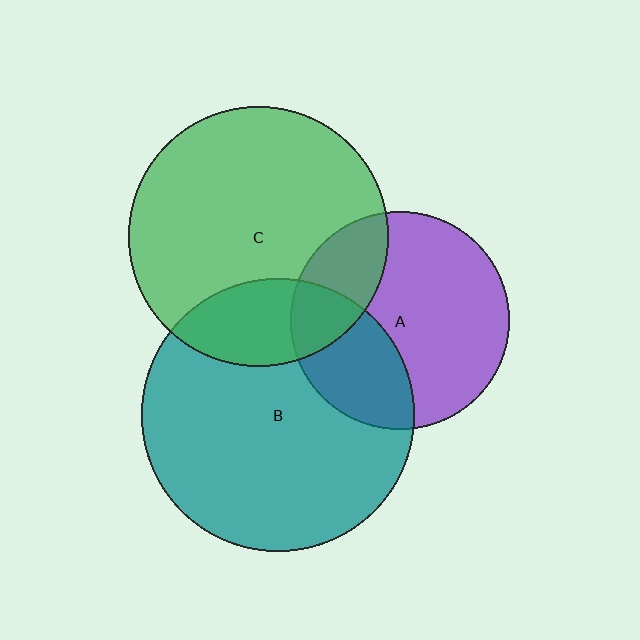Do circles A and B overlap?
Yes.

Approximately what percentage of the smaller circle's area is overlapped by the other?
Approximately 30%.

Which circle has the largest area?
Circle B (teal).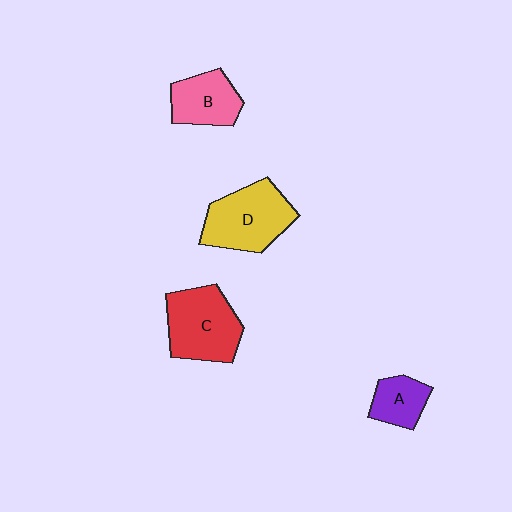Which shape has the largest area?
Shape D (yellow).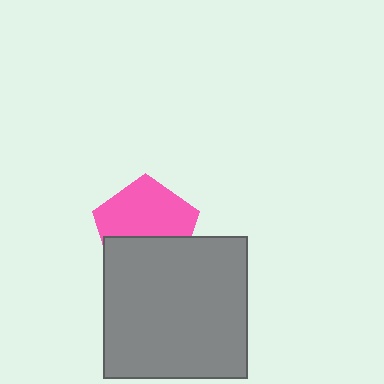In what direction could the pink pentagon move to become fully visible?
The pink pentagon could move up. That would shift it out from behind the gray rectangle entirely.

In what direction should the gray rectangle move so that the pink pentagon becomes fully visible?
The gray rectangle should move down. That is the shortest direction to clear the overlap and leave the pink pentagon fully visible.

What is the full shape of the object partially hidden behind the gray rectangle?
The partially hidden object is a pink pentagon.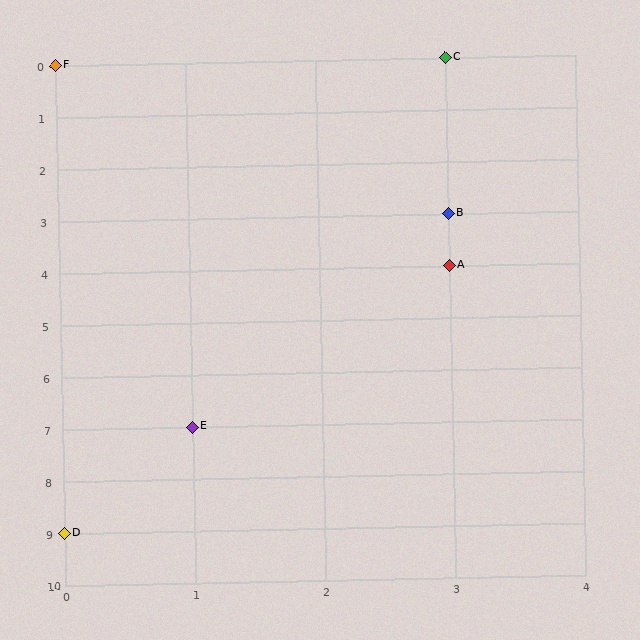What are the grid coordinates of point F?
Point F is at grid coordinates (0, 0).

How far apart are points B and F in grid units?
Points B and F are 3 columns and 3 rows apart (about 4.2 grid units diagonally).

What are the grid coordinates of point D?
Point D is at grid coordinates (0, 9).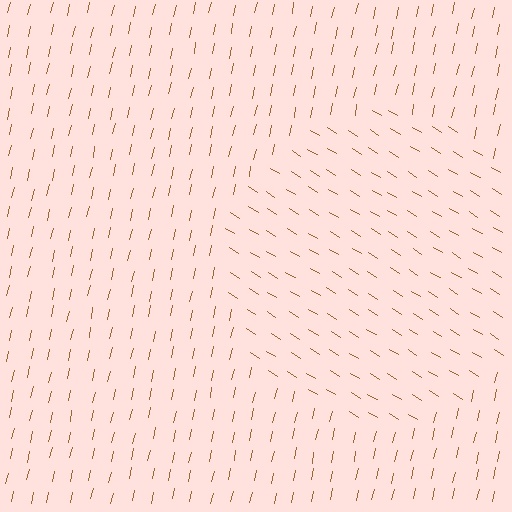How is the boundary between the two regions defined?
The boundary is defined purely by a change in line orientation (approximately 71 degrees difference). All lines are the same color and thickness.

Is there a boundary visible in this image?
Yes, there is a texture boundary formed by a change in line orientation.